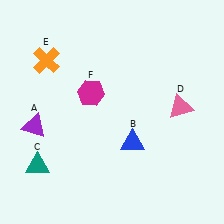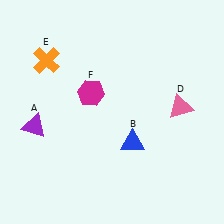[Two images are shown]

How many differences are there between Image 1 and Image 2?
There is 1 difference between the two images.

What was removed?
The teal triangle (C) was removed in Image 2.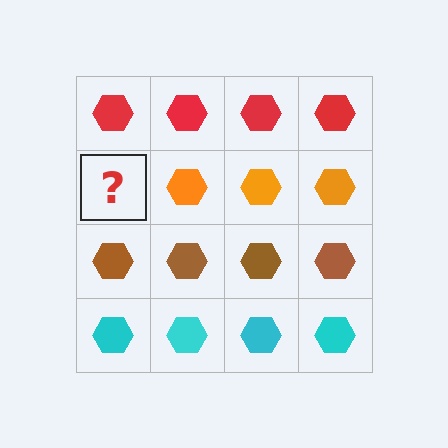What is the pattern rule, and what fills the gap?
The rule is that each row has a consistent color. The gap should be filled with an orange hexagon.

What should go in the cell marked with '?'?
The missing cell should contain an orange hexagon.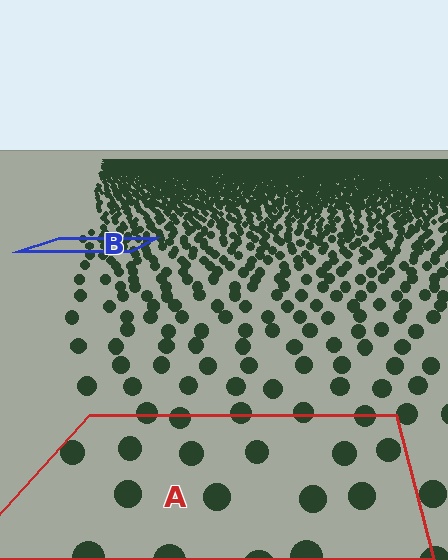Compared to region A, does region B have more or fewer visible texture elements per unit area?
Region B has more texture elements per unit area — they are packed more densely because it is farther away.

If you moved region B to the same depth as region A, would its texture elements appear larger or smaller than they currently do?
They would appear larger. At a closer depth, the same texture elements are projected at a bigger on-screen size.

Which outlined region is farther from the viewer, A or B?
Region B is farther from the viewer — the texture elements inside it appear smaller and more densely packed.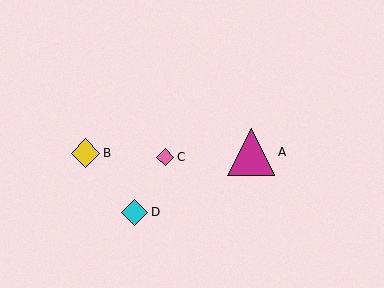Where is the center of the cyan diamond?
The center of the cyan diamond is at (134, 212).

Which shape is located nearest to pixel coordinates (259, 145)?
The magenta triangle (labeled A) at (251, 152) is nearest to that location.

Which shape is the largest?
The magenta triangle (labeled A) is the largest.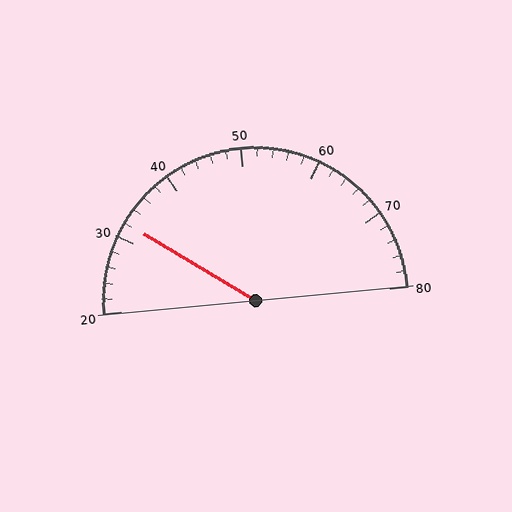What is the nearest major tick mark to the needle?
The nearest major tick mark is 30.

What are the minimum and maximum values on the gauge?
The gauge ranges from 20 to 80.